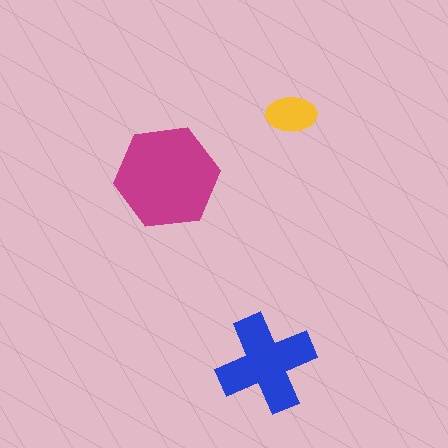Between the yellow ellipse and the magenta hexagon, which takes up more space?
The magenta hexagon.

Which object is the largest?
The magenta hexagon.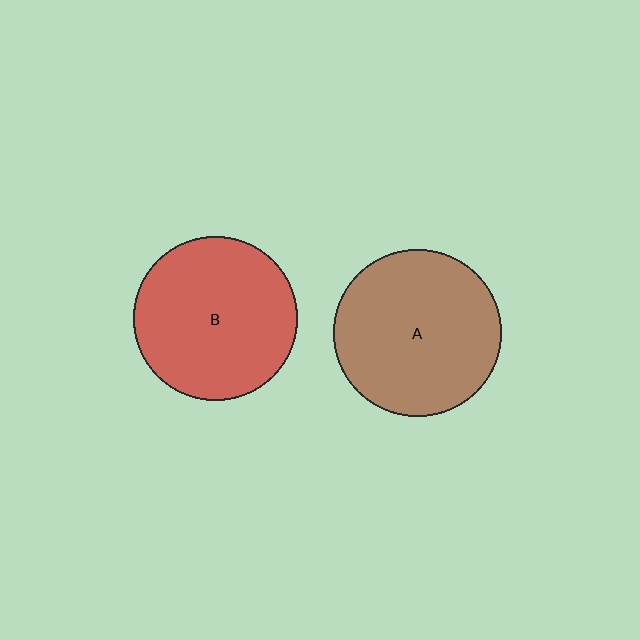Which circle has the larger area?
Circle A (brown).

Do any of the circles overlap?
No, none of the circles overlap.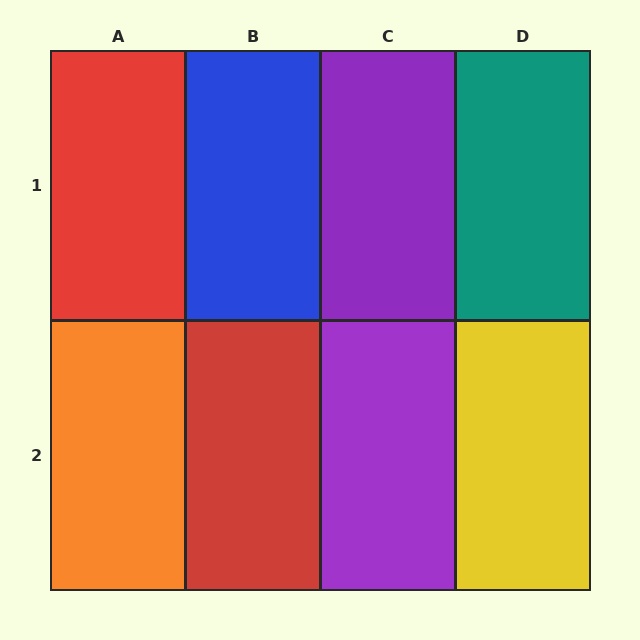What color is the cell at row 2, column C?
Purple.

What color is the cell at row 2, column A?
Orange.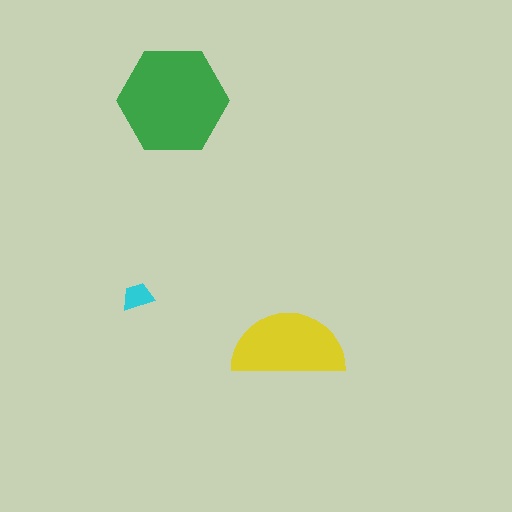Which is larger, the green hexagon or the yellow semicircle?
The green hexagon.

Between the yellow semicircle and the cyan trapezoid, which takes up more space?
The yellow semicircle.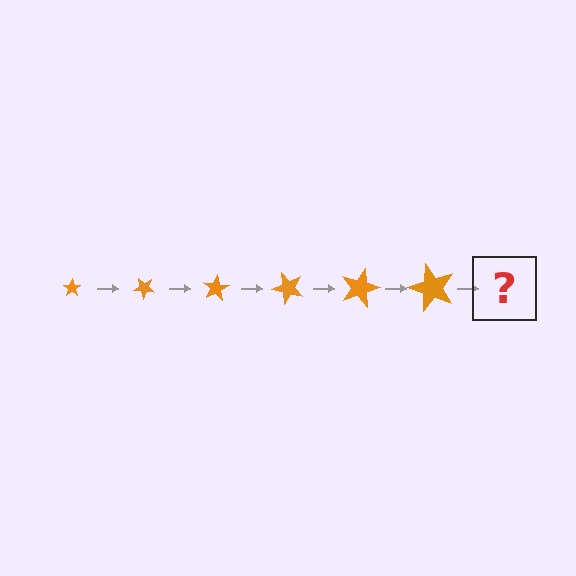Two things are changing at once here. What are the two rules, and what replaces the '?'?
The two rules are that the star grows larger each step and it rotates 40 degrees each step. The '?' should be a star, larger than the previous one and rotated 240 degrees from the start.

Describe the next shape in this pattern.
It should be a star, larger than the previous one and rotated 240 degrees from the start.